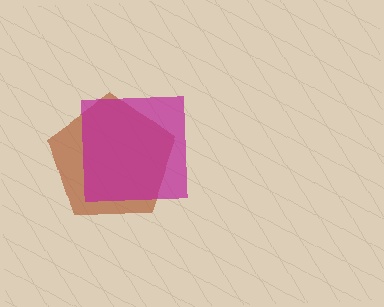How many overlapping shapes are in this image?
There are 2 overlapping shapes in the image.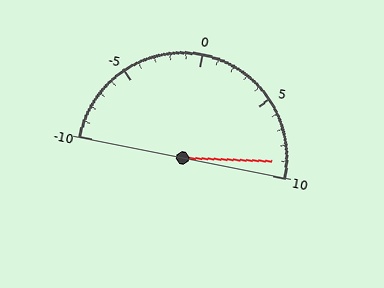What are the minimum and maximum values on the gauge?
The gauge ranges from -10 to 10.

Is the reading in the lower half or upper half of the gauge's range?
The reading is in the upper half of the range (-10 to 10).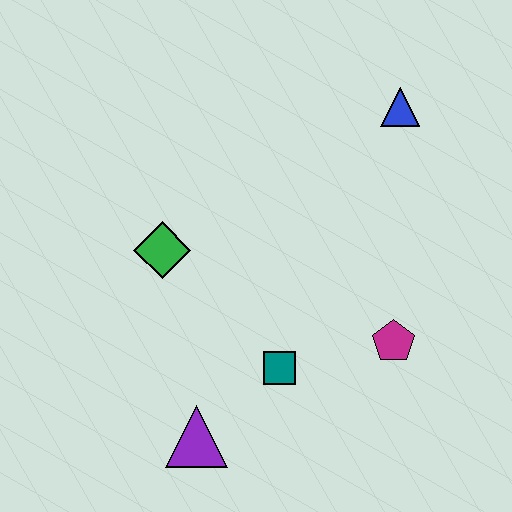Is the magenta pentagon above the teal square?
Yes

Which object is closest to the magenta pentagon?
The teal square is closest to the magenta pentagon.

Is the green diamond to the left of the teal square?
Yes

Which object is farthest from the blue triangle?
The purple triangle is farthest from the blue triangle.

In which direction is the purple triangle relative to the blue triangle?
The purple triangle is below the blue triangle.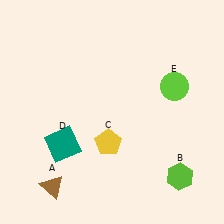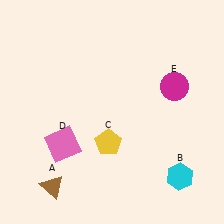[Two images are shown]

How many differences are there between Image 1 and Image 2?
There are 3 differences between the two images.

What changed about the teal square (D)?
In Image 1, D is teal. In Image 2, it changed to pink.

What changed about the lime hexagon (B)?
In Image 1, B is lime. In Image 2, it changed to cyan.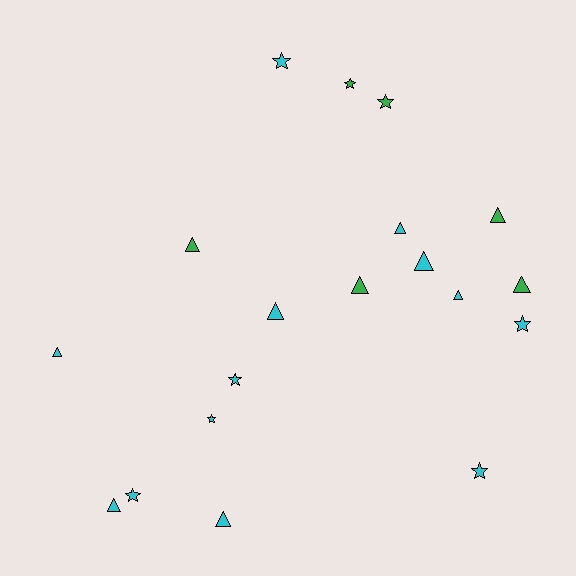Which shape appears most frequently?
Triangle, with 11 objects.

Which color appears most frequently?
Cyan, with 13 objects.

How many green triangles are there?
There are 4 green triangles.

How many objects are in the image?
There are 19 objects.